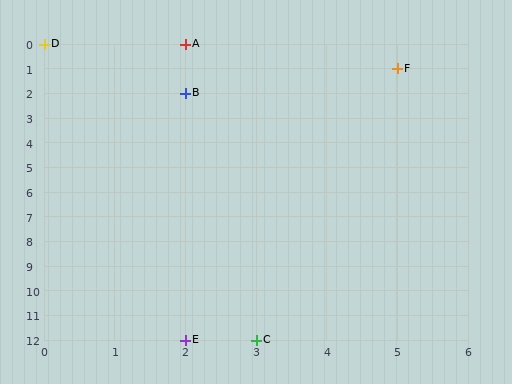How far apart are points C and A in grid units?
Points C and A are 1 column and 12 rows apart (about 12.0 grid units diagonally).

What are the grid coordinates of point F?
Point F is at grid coordinates (5, 1).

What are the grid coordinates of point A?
Point A is at grid coordinates (2, 0).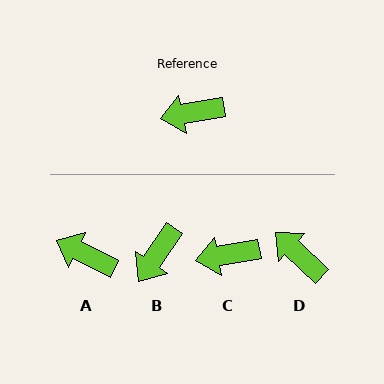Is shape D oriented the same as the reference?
No, it is off by about 54 degrees.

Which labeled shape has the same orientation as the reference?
C.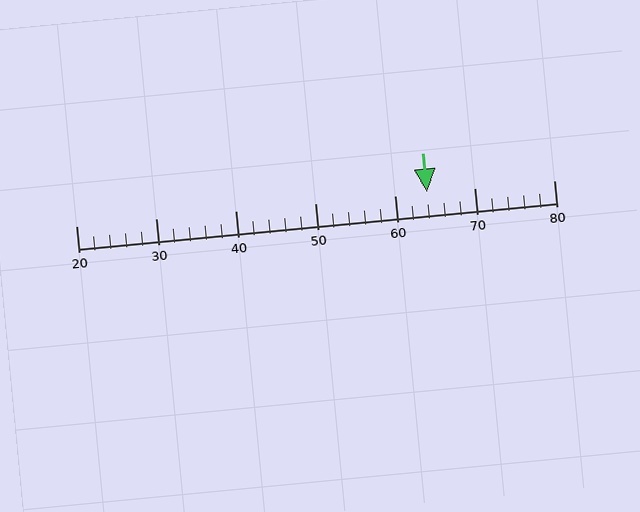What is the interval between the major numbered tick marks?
The major tick marks are spaced 10 units apart.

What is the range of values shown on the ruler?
The ruler shows values from 20 to 80.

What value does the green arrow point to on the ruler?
The green arrow points to approximately 64.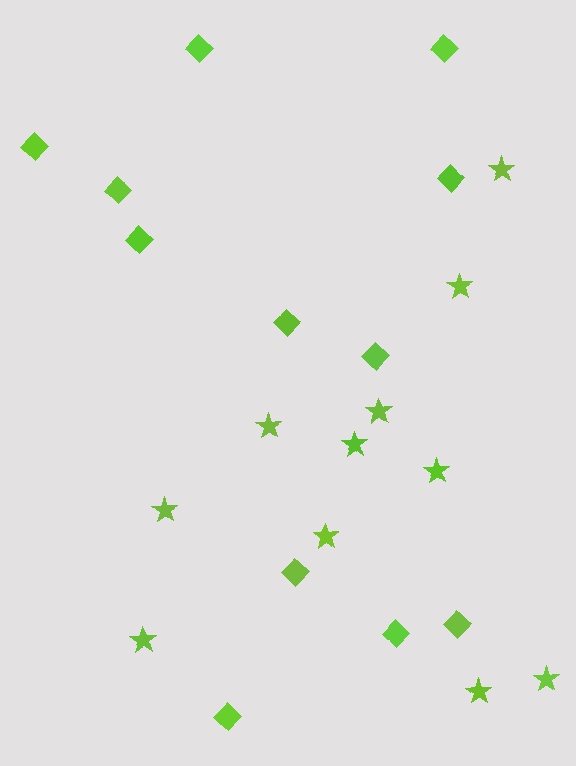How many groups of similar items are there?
There are 2 groups: one group of stars (11) and one group of diamonds (12).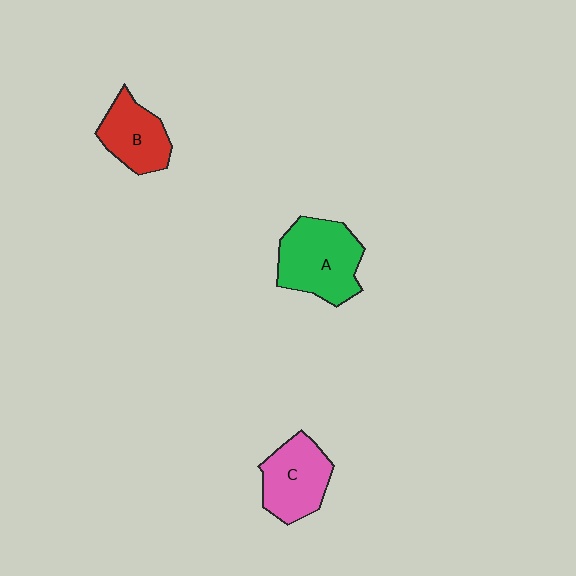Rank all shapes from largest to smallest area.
From largest to smallest: A (green), C (pink), B (red).